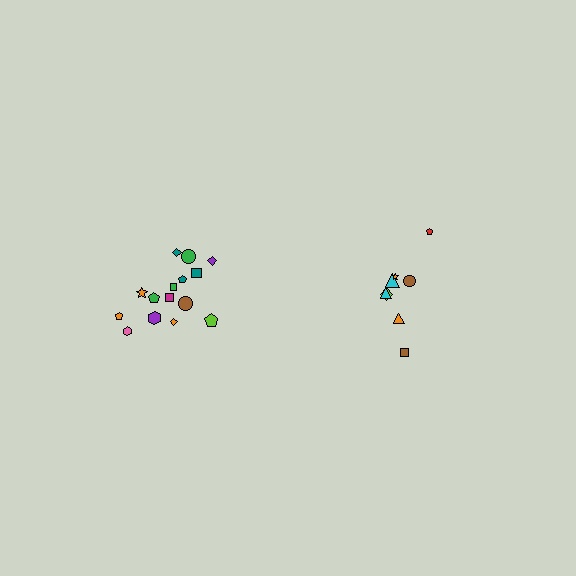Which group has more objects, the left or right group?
The left group.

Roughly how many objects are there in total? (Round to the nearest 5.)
Roughly 25 objects in total.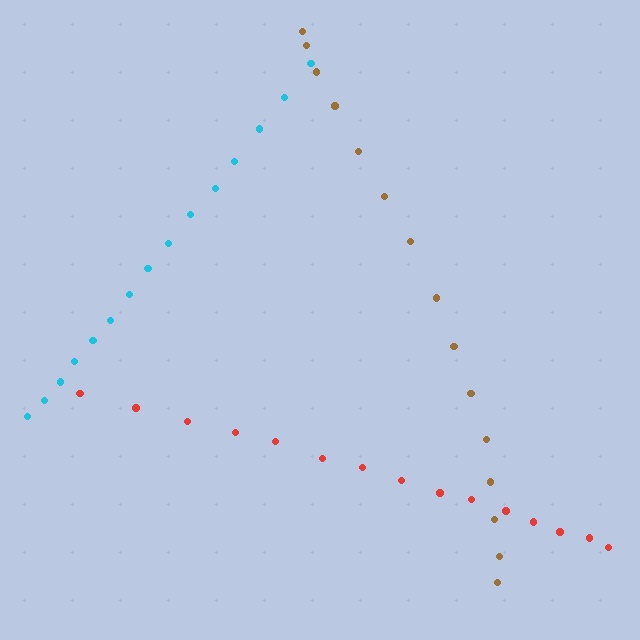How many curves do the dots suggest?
There are 3 distinct paths.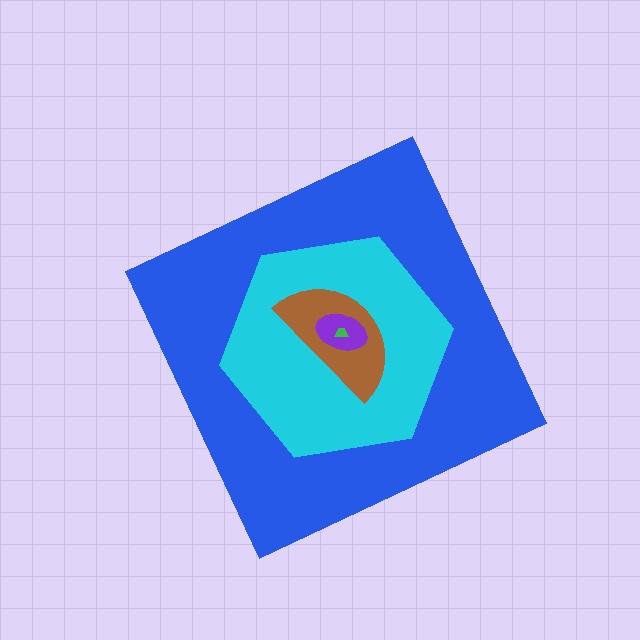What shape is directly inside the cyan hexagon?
The brown semicircle.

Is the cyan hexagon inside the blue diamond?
Yes.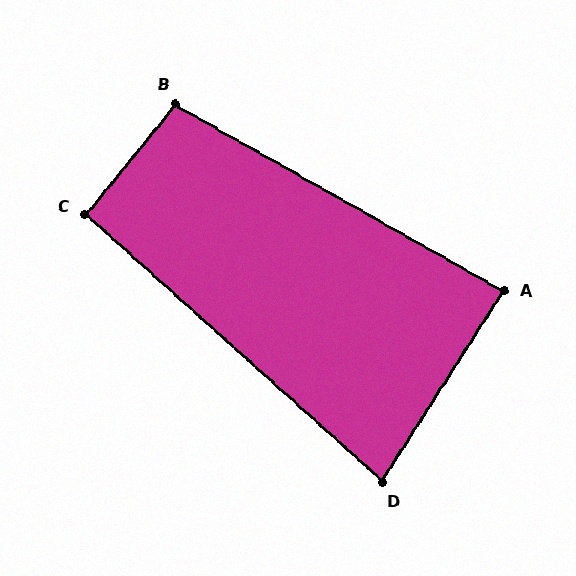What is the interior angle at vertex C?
Approximately 93 degrees (approximately right).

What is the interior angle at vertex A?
Approximately 87 degrees (approximately right).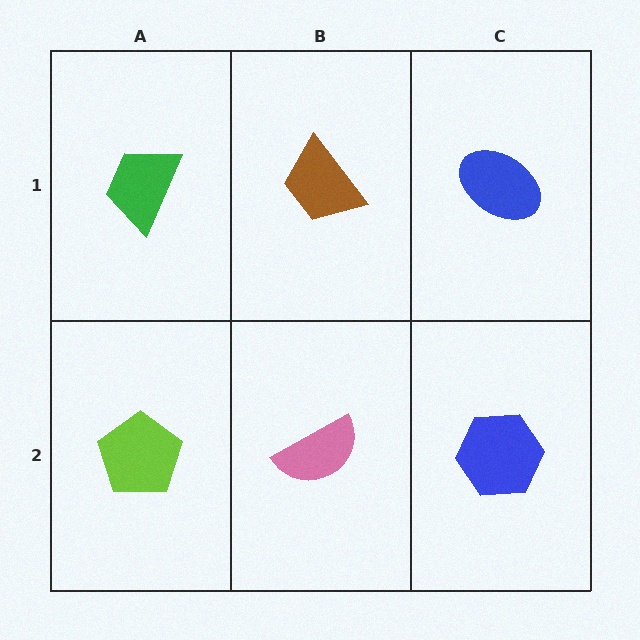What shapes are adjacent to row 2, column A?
A green trapezoid (row 1, column A), a pink semicircle (row 2, column B).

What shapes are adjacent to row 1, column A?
A lime pentagon (row 2, column A), a brown trapezoid (row 1, column B).